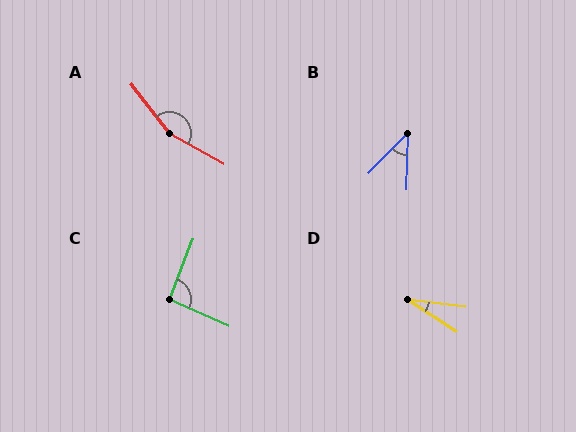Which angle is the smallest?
D, at approximately 27 degrees.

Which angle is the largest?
A, at approximately 157 degrees.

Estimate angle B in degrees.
Approximately 43 degrees.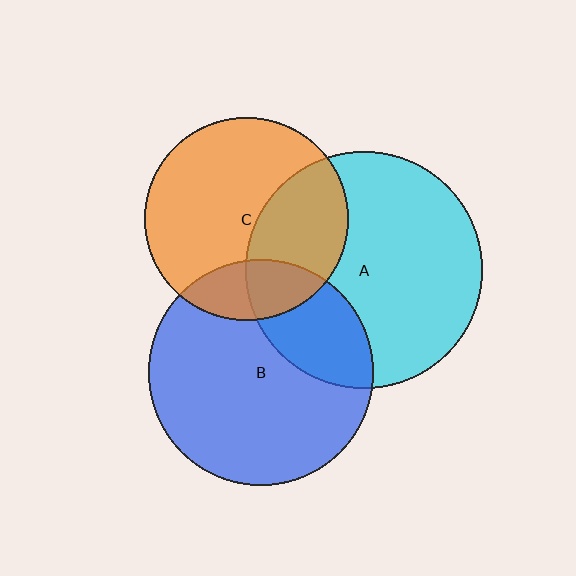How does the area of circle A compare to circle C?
Approximately 1.4 times.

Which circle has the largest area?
Circle A (cyan).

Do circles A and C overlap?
Yes.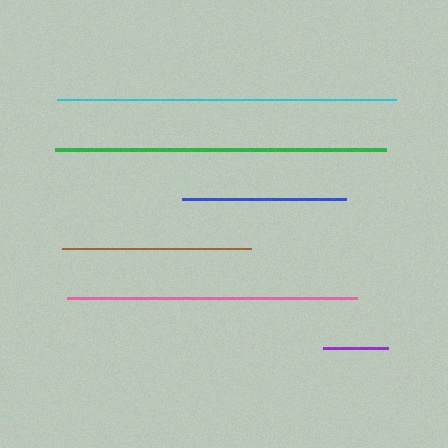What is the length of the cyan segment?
The cyan segment is approximately 340 pixels long.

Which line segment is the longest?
The cyan line is the longest at approximately 340 pixels.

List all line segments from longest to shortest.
From longest to shortest: cyan, green, pink, brown, blue, purple.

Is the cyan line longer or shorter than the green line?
The cyan line is longer than the green line.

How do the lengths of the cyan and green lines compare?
The cyan and green lines are approximately the same length.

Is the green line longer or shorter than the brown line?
The green line is longer than the brown line.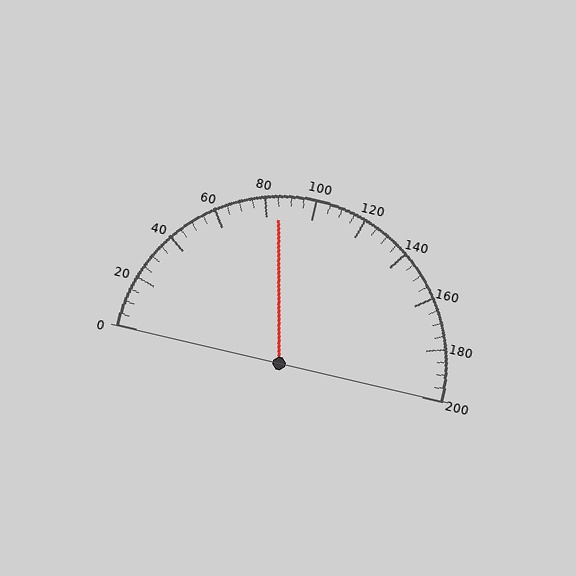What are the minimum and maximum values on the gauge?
The gauge ranges from 0 to 200.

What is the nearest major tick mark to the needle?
The nearest major tick mark is 80.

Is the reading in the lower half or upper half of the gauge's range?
The reading is in the lower half of the range (0 to 200).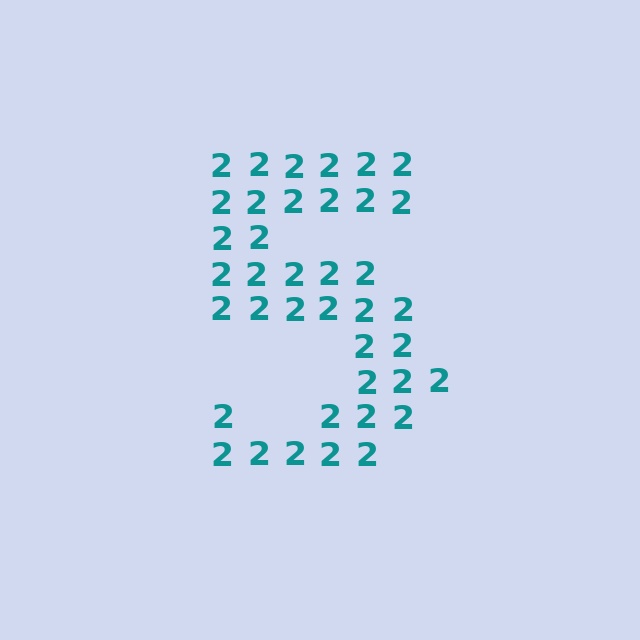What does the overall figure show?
The overall figure shows the digit 5.